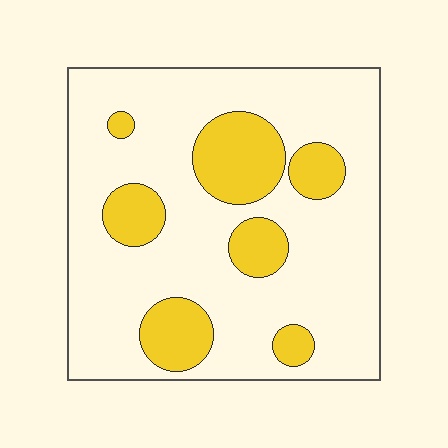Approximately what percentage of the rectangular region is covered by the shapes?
Approximately 20%.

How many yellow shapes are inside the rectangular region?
7.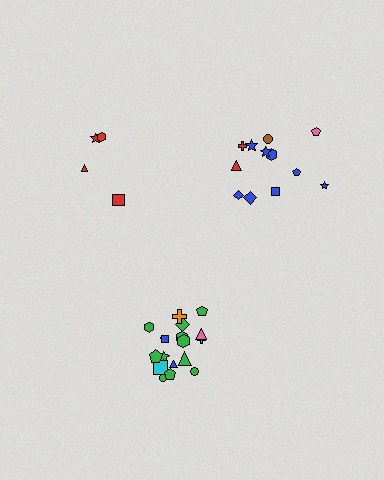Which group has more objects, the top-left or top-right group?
The top-right group.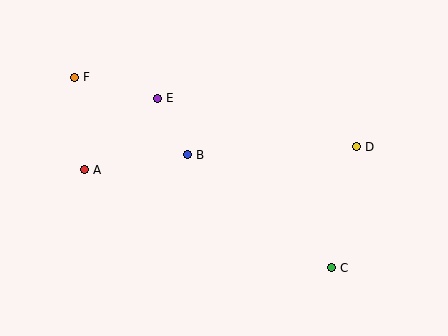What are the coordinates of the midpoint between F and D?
The midpoint between F and D is at (215, 112).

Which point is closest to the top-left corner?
Point F is closest to the top-left corner.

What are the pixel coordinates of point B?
Point B is at (187, 155).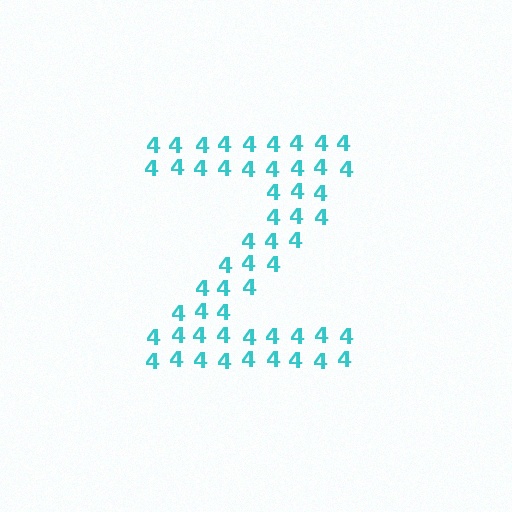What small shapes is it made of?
It is made of small digit 4's.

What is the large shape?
The large shape is the letter Z.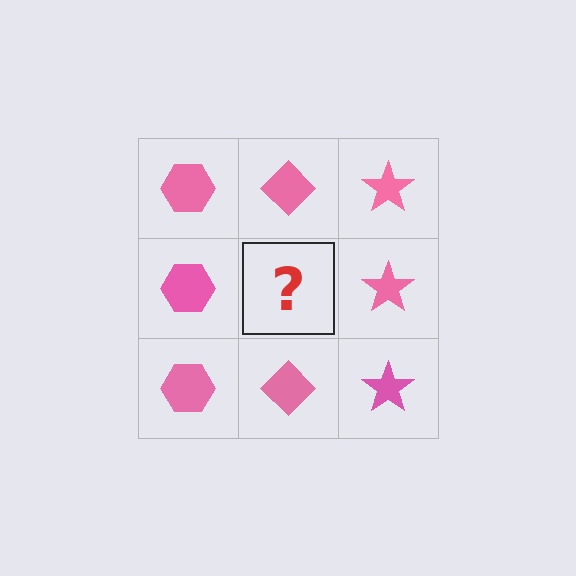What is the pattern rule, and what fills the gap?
The rule is that each column has a consistent shape. The gap should be filled with a pink diamond.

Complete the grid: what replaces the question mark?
The question mark should be replaced with a pink diamond.